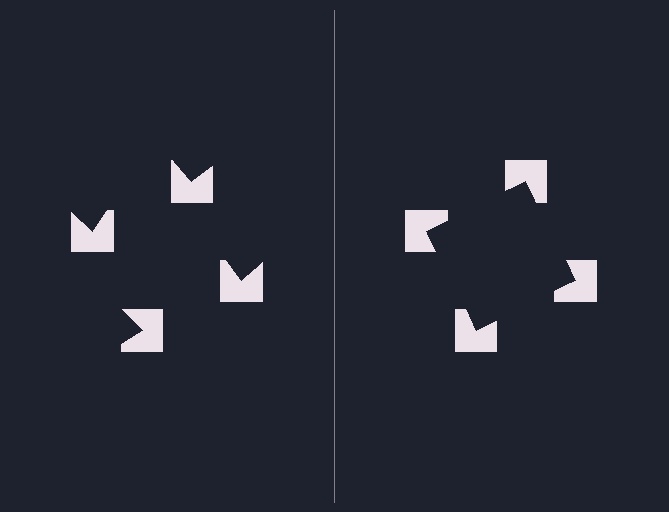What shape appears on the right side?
An illusory square.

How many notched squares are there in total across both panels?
8 — 4 on each side.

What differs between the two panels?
The notched squares are positioned identically on both sides; only the wedge orientations differ. On the right they align to a square; on the left they are misaligned.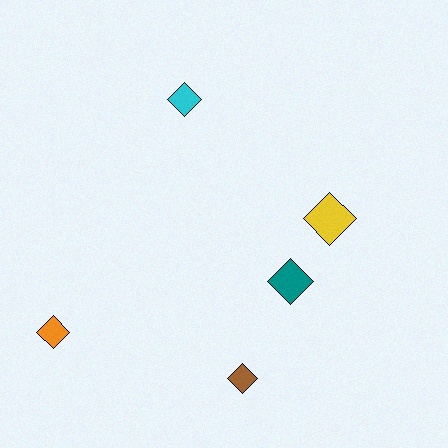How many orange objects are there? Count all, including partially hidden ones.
There is 1 orange object.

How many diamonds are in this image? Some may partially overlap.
There are 5 diamonds.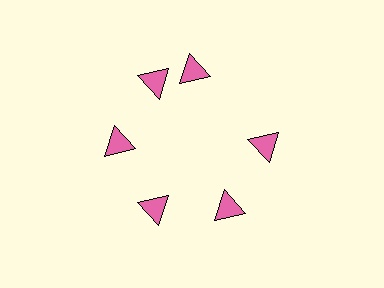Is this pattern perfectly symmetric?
No. The 6 pink triangles are arranged in a ring, but one element near the 1 o'clock position is rotated out of alignment along the ring, breaking the 6-fold rotational symmetry.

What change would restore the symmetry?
The symmetry would be restored by rotating it back into even spacing with its neighbors so that all 6 triangles sit at equal angles and equal distance from the center.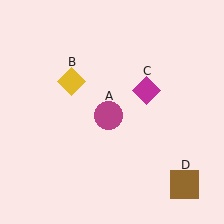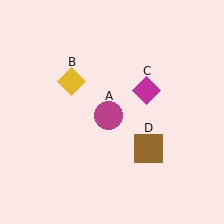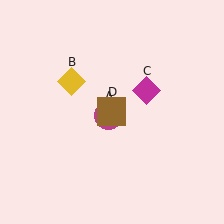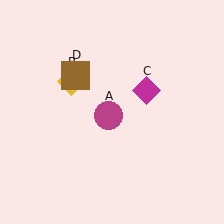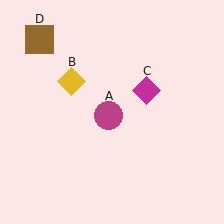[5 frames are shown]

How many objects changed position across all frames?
1 object changed position: brown square (object D).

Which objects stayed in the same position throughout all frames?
Magenta circle (object A) and yellow diamond (object B) and magenta diamond (object C) remained stationary.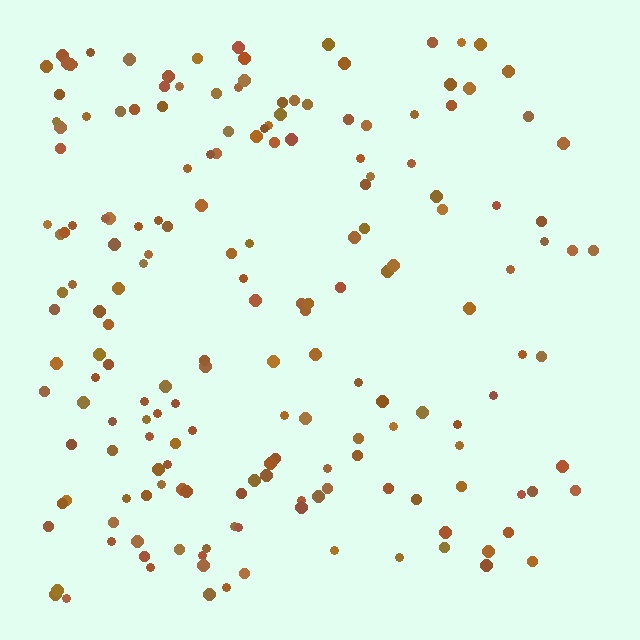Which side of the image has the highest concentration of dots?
The left.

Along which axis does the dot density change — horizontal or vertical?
Horizontal.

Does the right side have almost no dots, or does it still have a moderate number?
Still a moderate number, just noticeably fewer than the left.